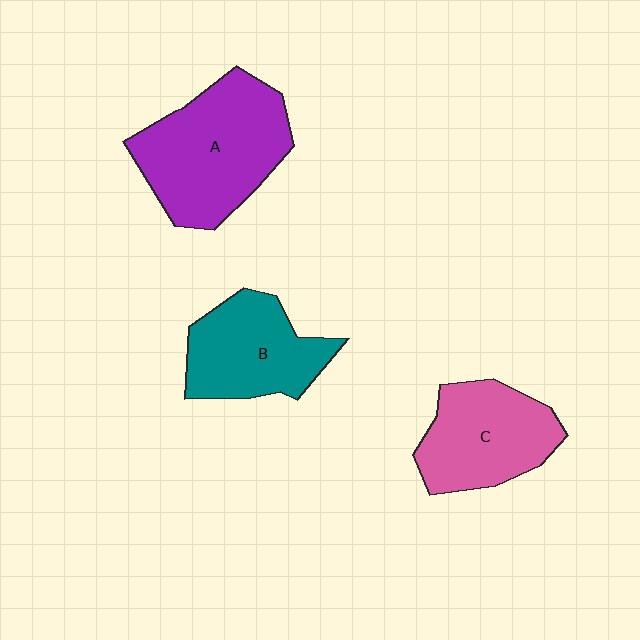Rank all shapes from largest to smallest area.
From largest to smallest: A (purple), C (pink), B (teal).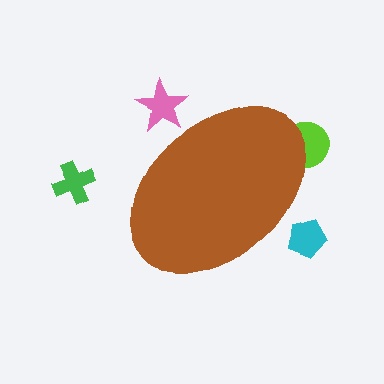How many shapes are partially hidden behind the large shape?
3 shapes are partially hidden.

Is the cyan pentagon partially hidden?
Yes, the cyan pentagon is partially hidden behind the brown ellipse.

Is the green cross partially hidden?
No, the green cross is fully visible.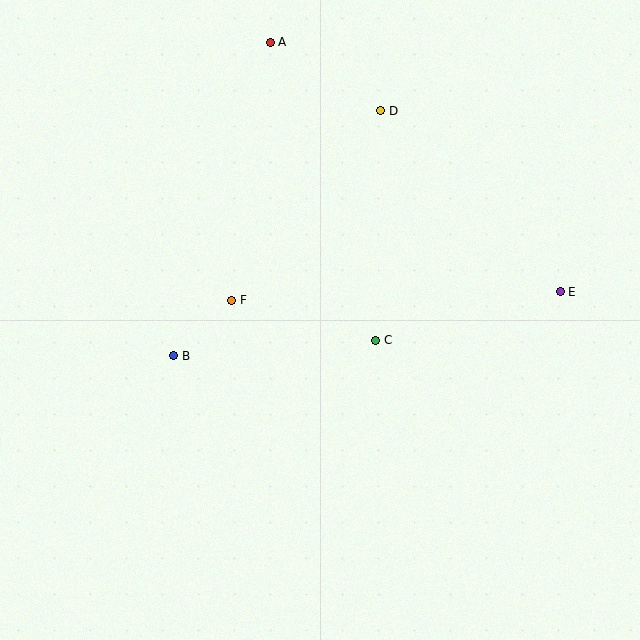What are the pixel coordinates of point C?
Point C is at (376, 340).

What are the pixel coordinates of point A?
Point A is at (270, 42).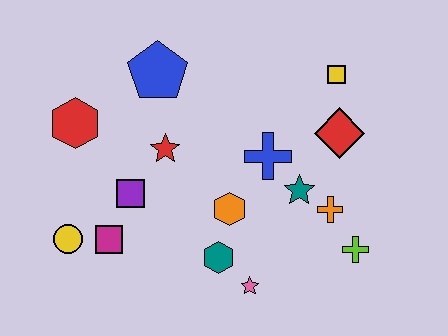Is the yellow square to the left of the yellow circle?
No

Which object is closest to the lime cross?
The orange cross is closest to the lime cross.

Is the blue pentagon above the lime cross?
Yes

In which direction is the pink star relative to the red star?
The pink star is below the red star.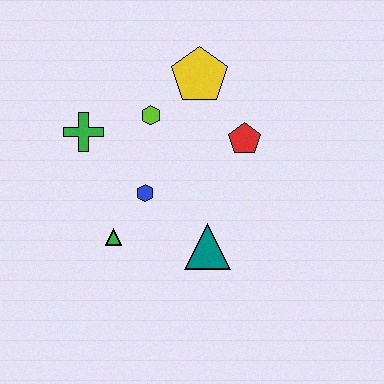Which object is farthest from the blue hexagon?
The yellow pentagon is farthest from the blue hexagon.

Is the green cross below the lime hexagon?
Yes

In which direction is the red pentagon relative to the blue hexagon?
The red pentagon is to the right of the blue hexagon.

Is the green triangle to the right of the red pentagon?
No